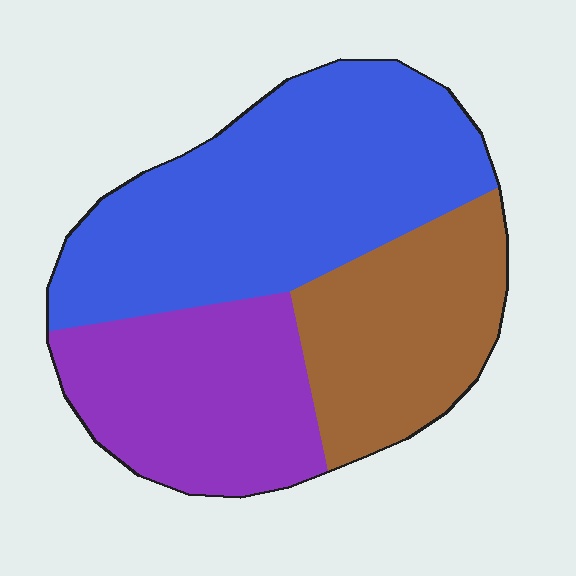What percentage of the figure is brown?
Brown takes up about one quarter (1/4) of the figure.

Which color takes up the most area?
Blue, at roughly 45%.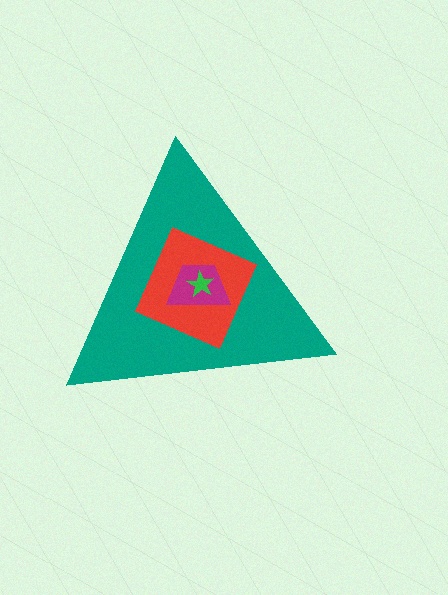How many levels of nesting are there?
4.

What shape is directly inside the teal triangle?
The red diamond.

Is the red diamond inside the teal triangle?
Yes.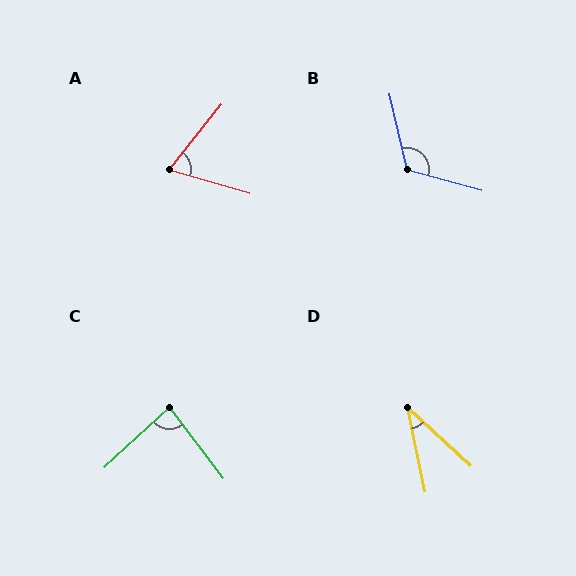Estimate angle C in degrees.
Approximately 84 degrees.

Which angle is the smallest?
D, at approximately 35 degrees.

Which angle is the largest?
B, at approximately 119 degrees.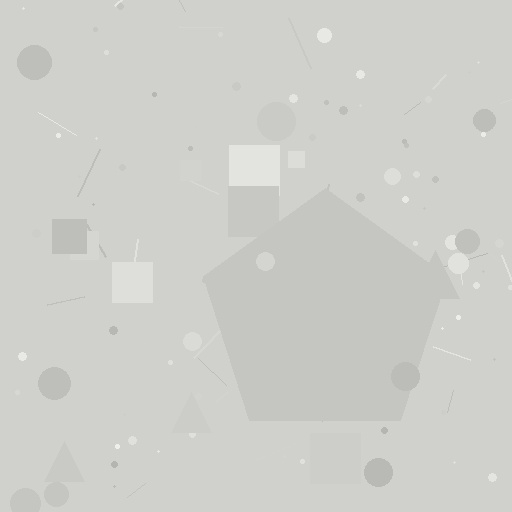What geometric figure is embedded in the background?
A pentagon is embedded in the background.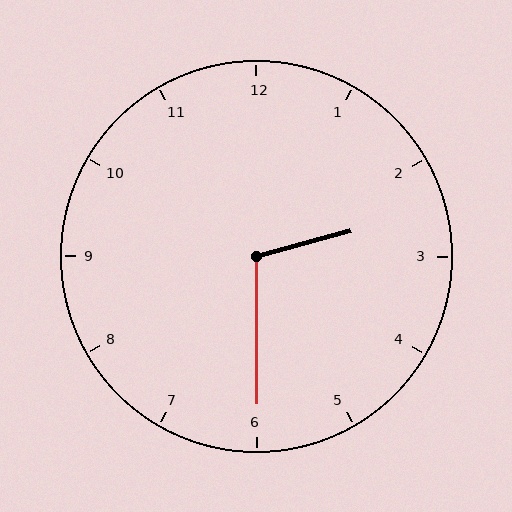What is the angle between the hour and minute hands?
Approximately 105 degrees.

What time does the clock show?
2:30.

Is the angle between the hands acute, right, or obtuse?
It is obtuse.